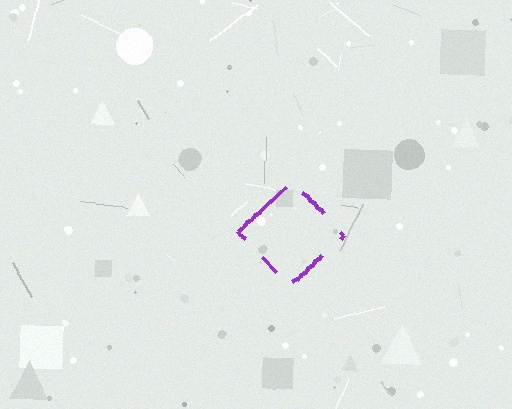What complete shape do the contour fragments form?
The contour fragments form a diamond.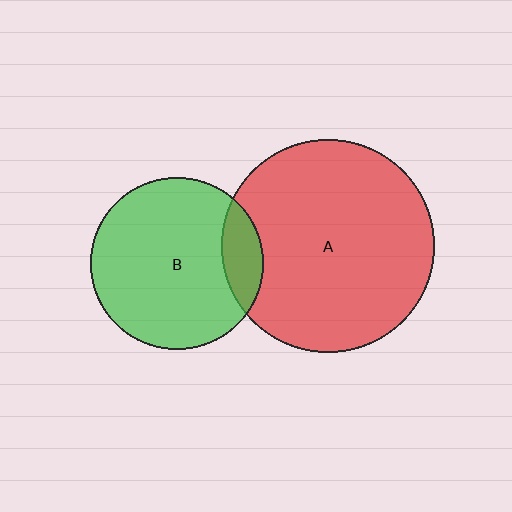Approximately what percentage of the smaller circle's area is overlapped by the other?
Approximately 15%.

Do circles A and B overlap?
Yes.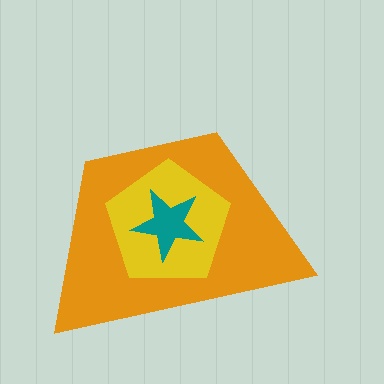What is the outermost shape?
The orange trapezoid.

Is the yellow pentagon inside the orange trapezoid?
Yes.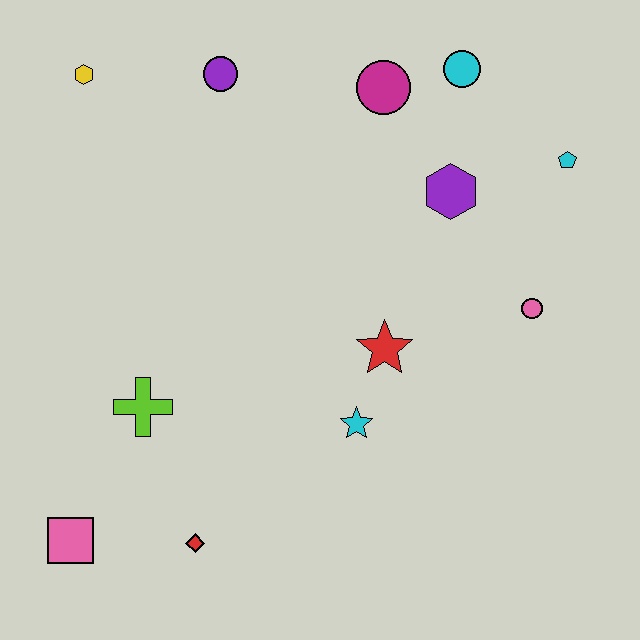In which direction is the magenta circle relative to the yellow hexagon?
The magenta circle is to the right of the yellow hexagon.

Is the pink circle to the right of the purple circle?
Yes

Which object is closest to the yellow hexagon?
The purple circle is closest to the yellow hexagon.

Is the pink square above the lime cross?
No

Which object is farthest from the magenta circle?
The pink square is farthest from the magenta circle.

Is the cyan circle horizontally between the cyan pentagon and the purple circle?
Yes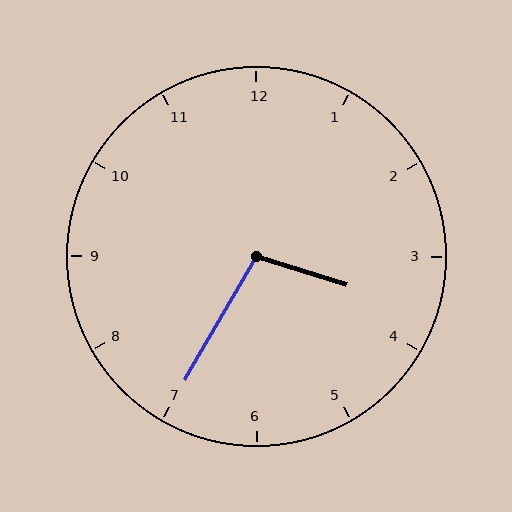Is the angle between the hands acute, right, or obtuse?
It is obtuse.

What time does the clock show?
3:35.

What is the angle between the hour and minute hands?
Approximately 102 degrees.